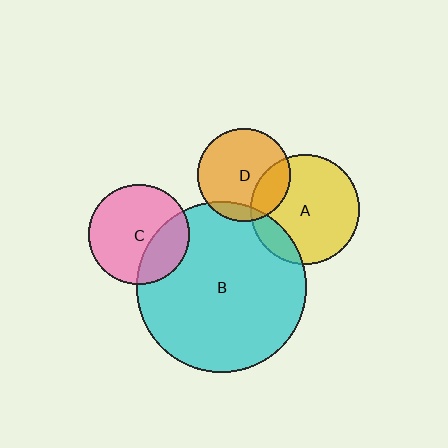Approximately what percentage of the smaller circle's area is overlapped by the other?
Approximately 25%.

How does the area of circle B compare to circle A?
Approximately 2.4 times.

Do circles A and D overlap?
Yes.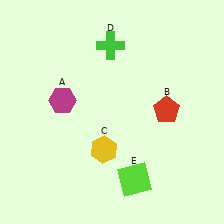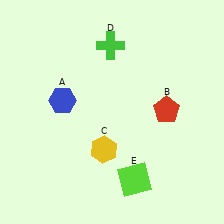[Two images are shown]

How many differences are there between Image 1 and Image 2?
There is 1 difference between the two images.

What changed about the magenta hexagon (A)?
In Image 1, A is magenta. In Image 2, it changed to blue.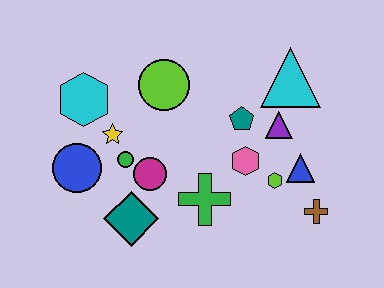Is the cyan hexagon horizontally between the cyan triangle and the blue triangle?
No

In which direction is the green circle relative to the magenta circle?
The green circle is to the left of the magenta circle.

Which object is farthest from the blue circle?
The brown cross is farthest from the blue circle.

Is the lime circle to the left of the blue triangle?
Yes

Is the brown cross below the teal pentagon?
Yes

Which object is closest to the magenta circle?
The green circle is closest to the magenta circle.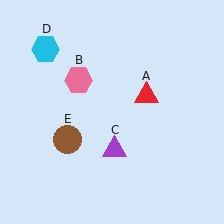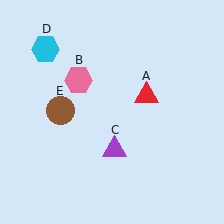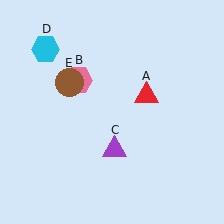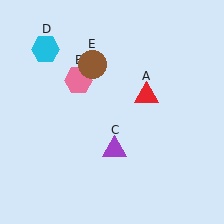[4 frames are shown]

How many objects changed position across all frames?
1 object changed position: brown circle (object E).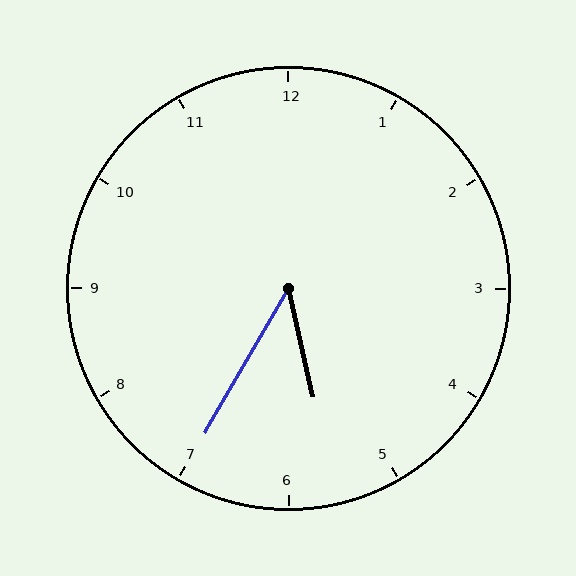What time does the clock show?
5:35.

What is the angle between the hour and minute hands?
Approximately 42 degrees.